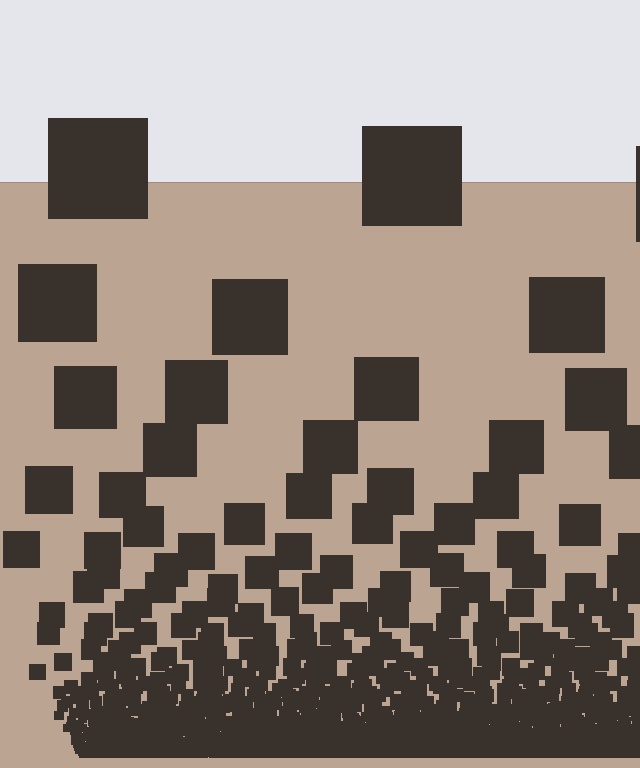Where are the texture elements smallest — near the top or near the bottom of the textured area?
Near the bottom.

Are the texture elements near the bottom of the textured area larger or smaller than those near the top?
Smaller. The gradient is inverted — elements near the bottom are smaller and denser.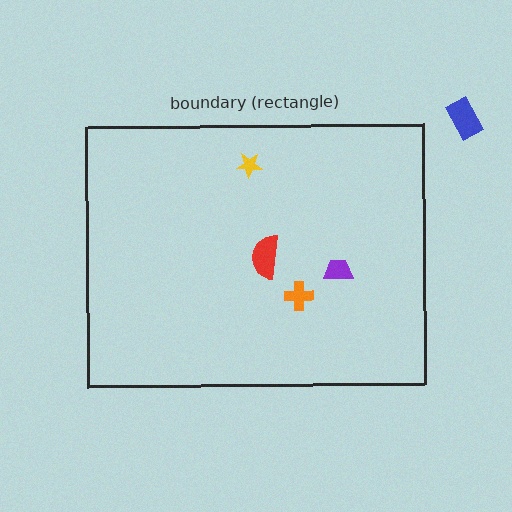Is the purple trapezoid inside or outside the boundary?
Inside.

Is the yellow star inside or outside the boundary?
Inside.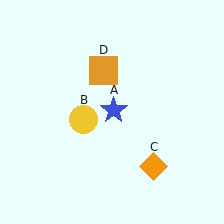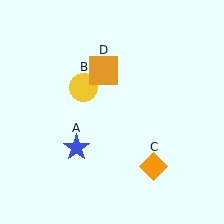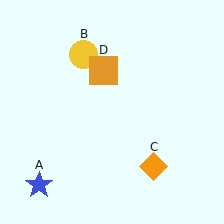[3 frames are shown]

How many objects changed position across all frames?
2 objects changed position: blue star (object A), yellow circle (object B).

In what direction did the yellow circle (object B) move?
The yellow circle (object B) moved up.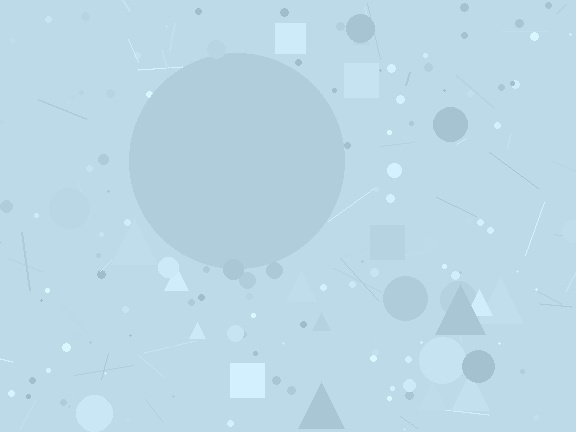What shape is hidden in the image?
A circle is hidden in the image.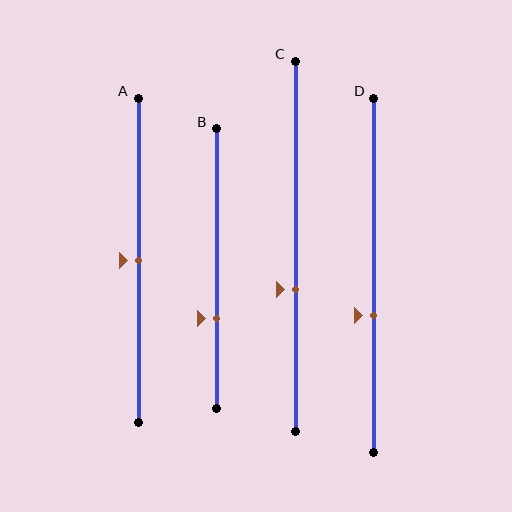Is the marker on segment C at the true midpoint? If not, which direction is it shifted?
No, the marker on segment C is shifted downward by about 12% of the segment length.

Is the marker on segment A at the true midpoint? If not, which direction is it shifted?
Yes, the marker on segment A is at the true midpoint.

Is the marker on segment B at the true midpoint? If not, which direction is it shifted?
No, the marker on segment B is shifted downward by about 18% of the segment length.